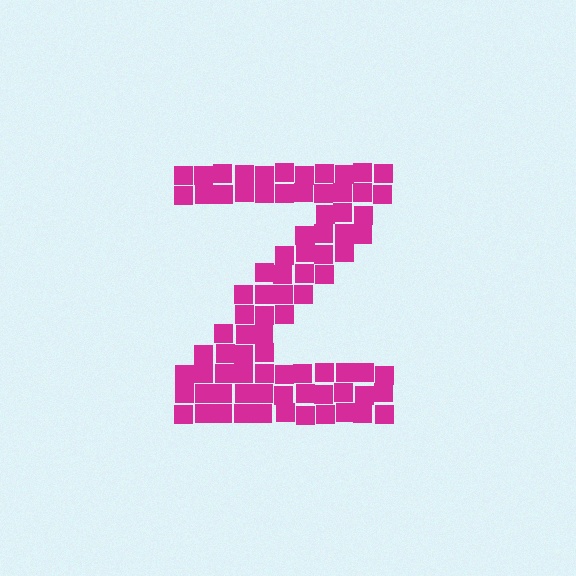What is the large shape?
The large shape is the letter Z.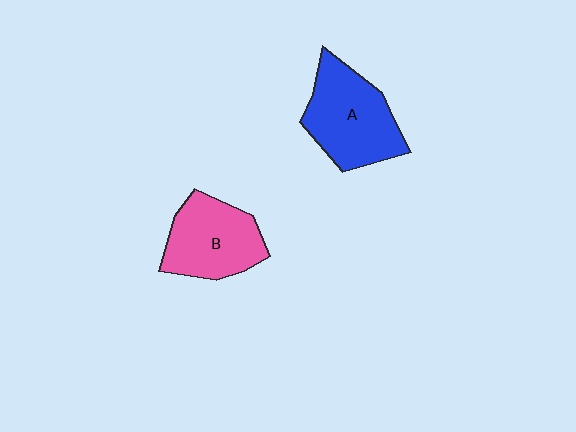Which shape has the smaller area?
Shape B (pink).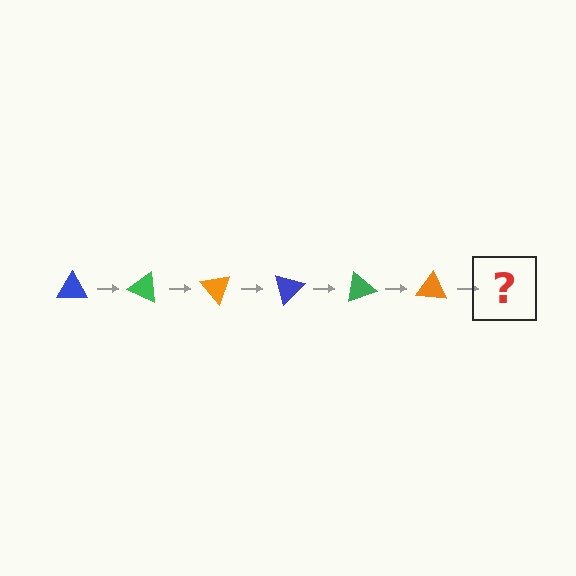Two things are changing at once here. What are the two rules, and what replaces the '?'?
The two rules are that it rotates 25 degrees each step and the color cycles through blue, green, and orange. The '?' should be a blue triangle, rotated 150 degrees from the start.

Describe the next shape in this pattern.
It should be a blue triangle, rotated 150 degrees from the start.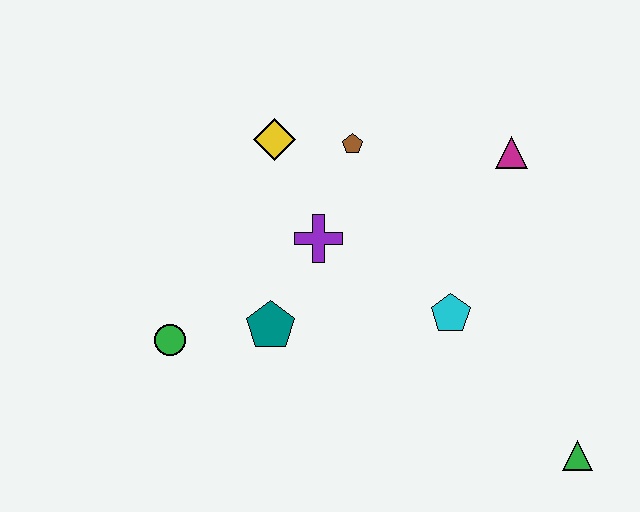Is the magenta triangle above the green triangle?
Yes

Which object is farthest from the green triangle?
The yellow diamond is farthest from the green triangle.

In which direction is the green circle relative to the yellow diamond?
The green circle is below the yellow diamond.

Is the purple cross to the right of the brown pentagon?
No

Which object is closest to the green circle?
The teal pentagon is closest to the green circle.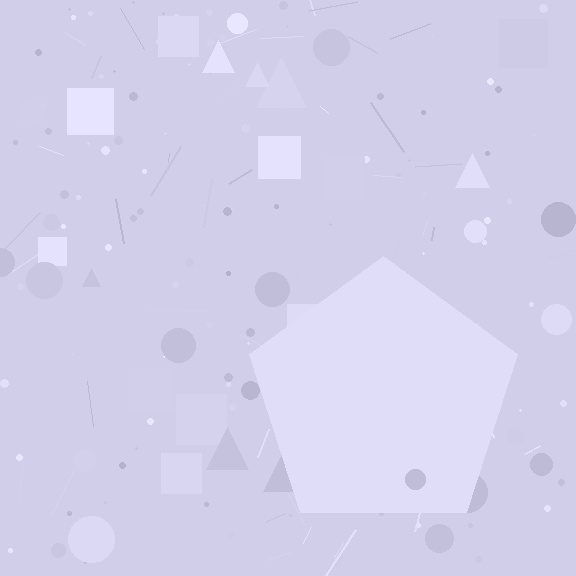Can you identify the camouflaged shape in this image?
The camouflaged shape is a pentagon.